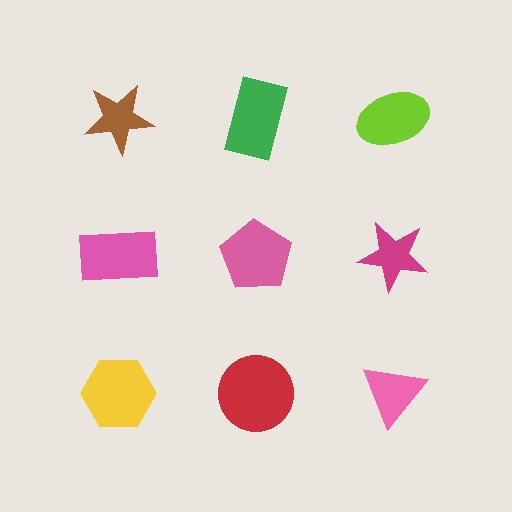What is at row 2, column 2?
A pink pentagon.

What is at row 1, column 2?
A green rectangle.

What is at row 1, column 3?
A lime ellipse.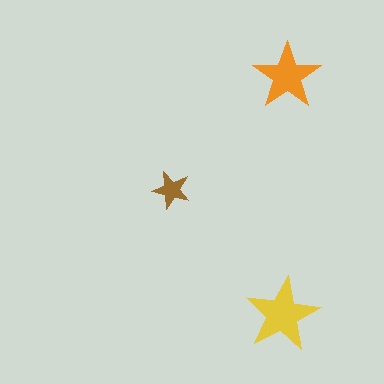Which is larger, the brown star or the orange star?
The orange one.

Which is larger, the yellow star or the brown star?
The yellow one.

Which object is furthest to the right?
The orange star is rightmost.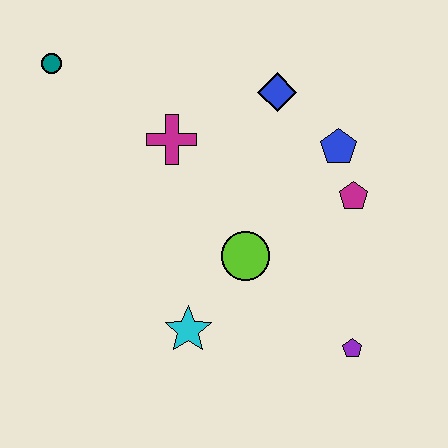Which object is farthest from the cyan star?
The teal circle is farthest from the cyan star.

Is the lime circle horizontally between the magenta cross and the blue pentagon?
Yes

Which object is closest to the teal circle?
The magenta cross is closest to the teal circle.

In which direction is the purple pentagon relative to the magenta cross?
The purple pentagon is below the magenta cross.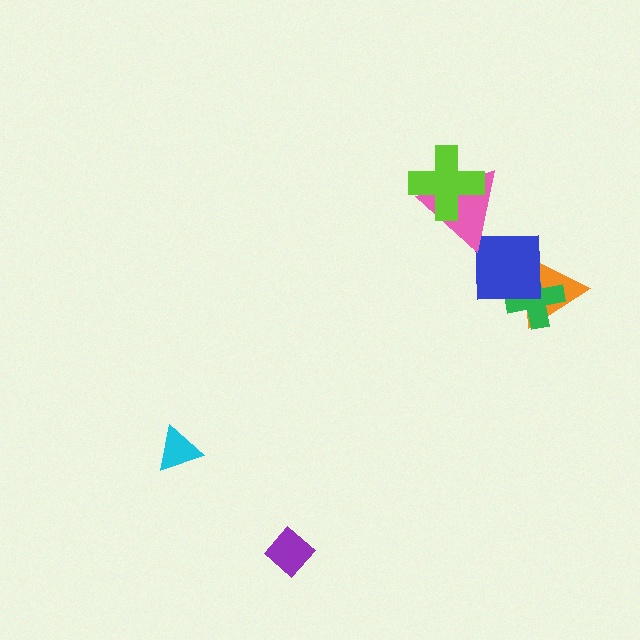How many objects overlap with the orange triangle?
2 objects overlap with the orange triangle.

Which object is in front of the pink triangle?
The lime cross is in front of the pink triangle.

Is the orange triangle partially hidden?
Yes, it is partially covered by another shape.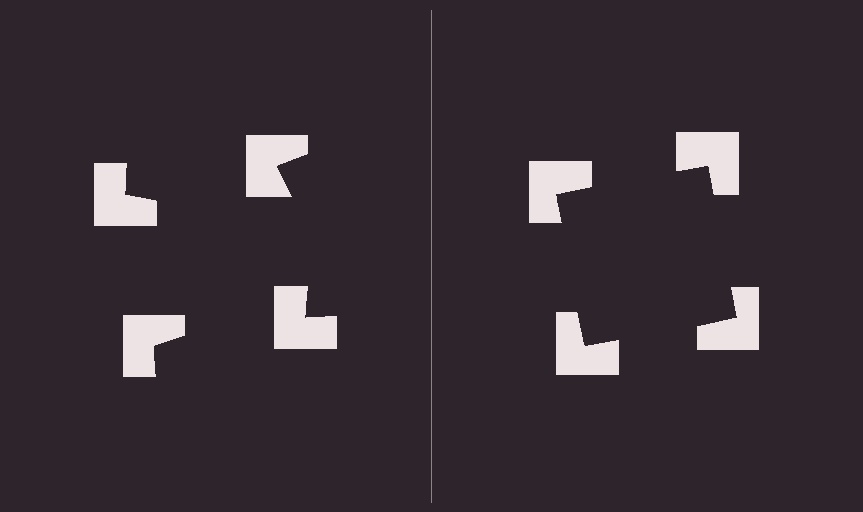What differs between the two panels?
The notched squares are positioned identically on both sides; only the wedge orientations differ. On the right they align to a square; on the left they are misaligned.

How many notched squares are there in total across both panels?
8 — 4 on each side.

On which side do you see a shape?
An illusory square appears on the right side. On the left side the wedge cuts are rotated, so no coherent shape forms.